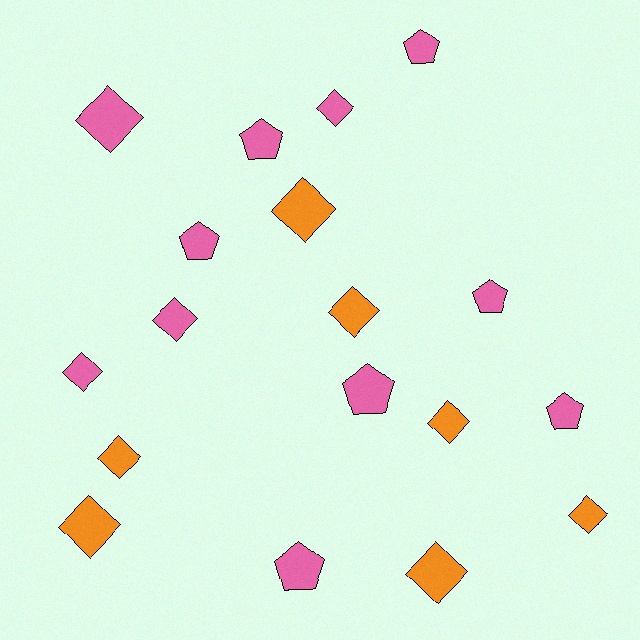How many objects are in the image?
There are 18 objects.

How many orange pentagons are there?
There are no orange pentagons.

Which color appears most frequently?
Pink, with 11 objects.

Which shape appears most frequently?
Diamond, with 11 objects.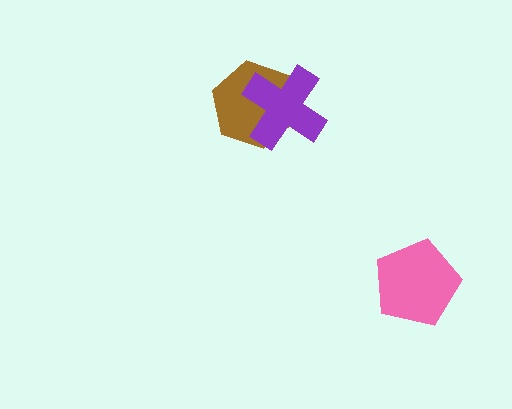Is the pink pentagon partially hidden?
No, no other shape covers it.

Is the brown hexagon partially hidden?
Yes, it is partially covered by another shape.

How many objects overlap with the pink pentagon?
0 objects overlap with the pink pentagon.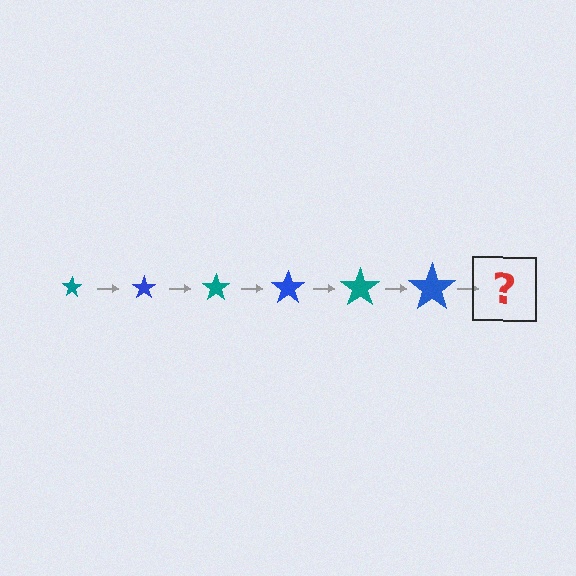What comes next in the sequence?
The next element should be a teal star, larger than the previous one.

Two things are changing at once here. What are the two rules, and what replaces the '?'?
The two rules are that the star grows larger each step and the color cycles through teal and blue. The '?' should be a teal star, larger than the previous one.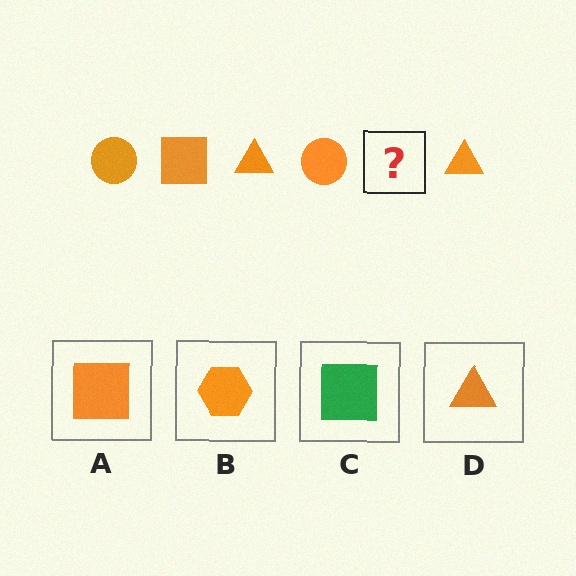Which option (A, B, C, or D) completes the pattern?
A.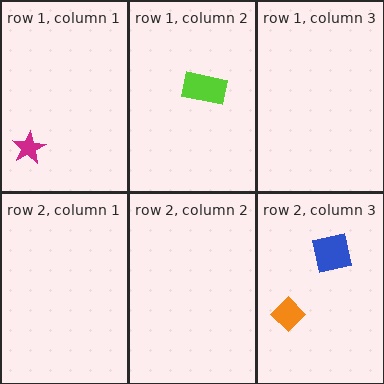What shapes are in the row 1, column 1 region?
The magenta star.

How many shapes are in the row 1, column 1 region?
1.